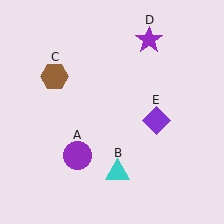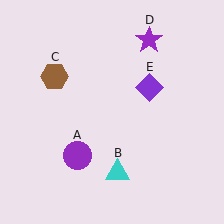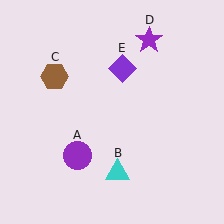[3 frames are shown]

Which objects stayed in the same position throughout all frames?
Purple circle (object A) and cyan triangle (object B) and brown hexagon (object C) and purple star (object D) remained stationary.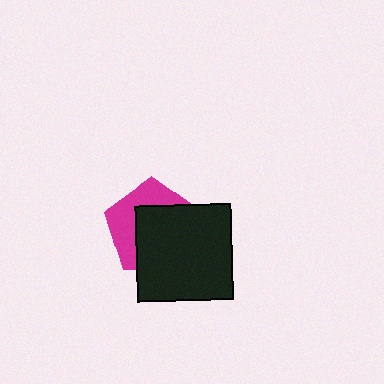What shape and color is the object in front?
The object in front is a black square.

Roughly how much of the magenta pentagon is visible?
A small part of it is visible (roughly 40%).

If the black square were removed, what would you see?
You would see the complete magenta pentagon.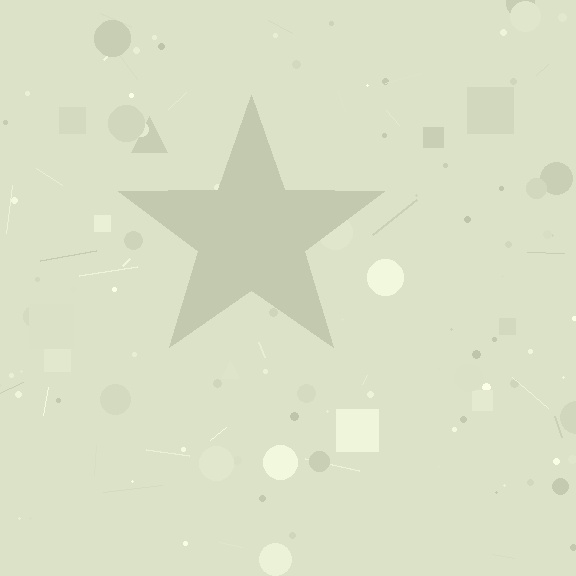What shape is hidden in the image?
A star is hidden in the image.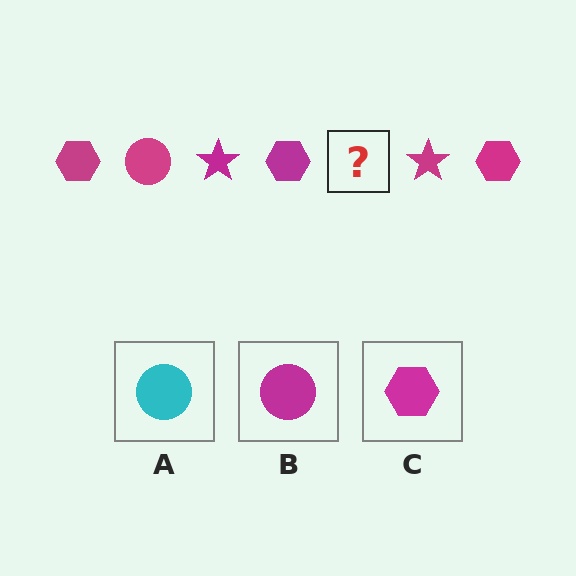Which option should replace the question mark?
Option B.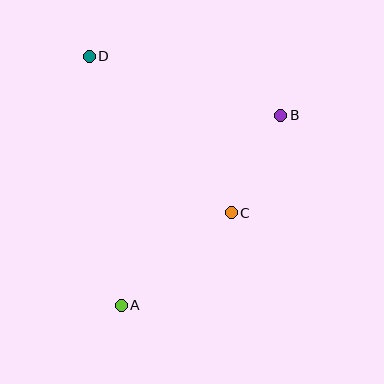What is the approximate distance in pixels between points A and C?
The distance between A and C is approximately 143 pixels.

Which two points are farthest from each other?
Points A and D are farthest from each other.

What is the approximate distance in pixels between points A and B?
The distance between A and B is approximately 248 pixels.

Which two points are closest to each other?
Points B and C are closest to each other.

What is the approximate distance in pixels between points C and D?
The distance between C and D is approximately 211 pixels.